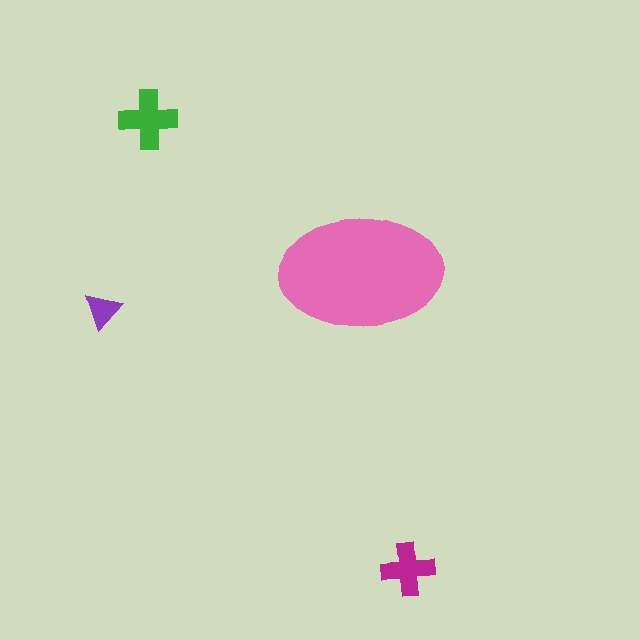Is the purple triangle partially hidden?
No, the purple triangle is fully visible.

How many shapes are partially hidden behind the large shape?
0 shapes are partially hidden.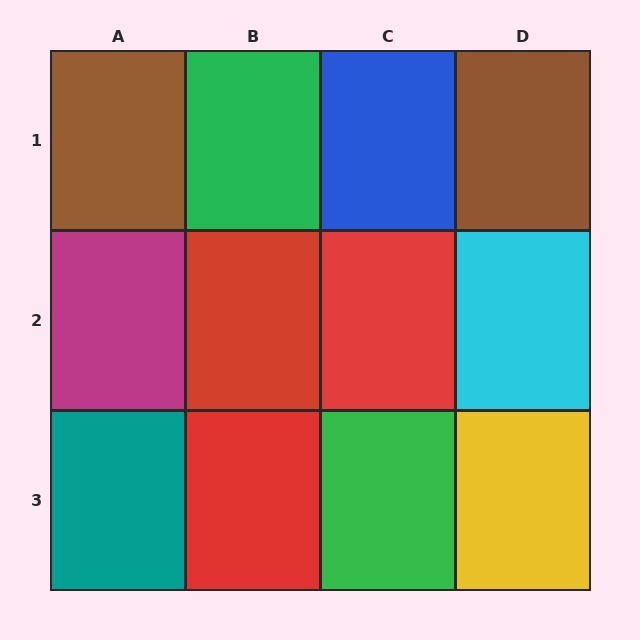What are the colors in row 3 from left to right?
Teal, red, green, yellow.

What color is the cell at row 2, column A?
Magenta.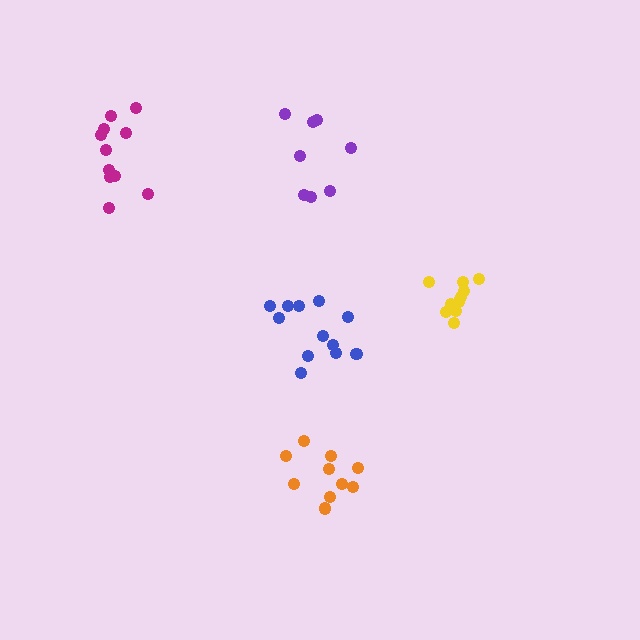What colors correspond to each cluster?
The clusters are colored: orange, yellow, magenta, blue, purple.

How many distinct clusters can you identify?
There are 5 distinct clusters.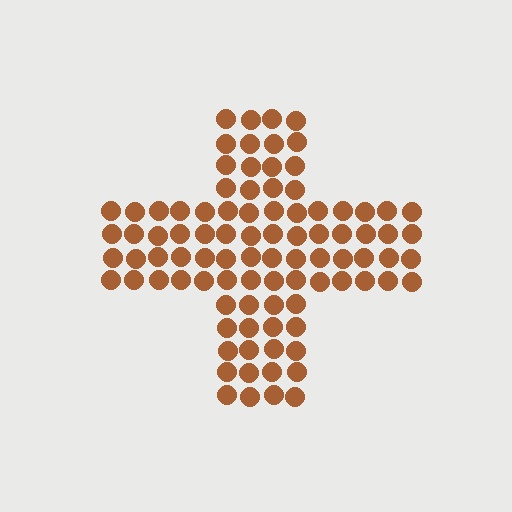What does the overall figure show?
The overall figure shows a cross.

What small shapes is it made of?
It is made of small circles.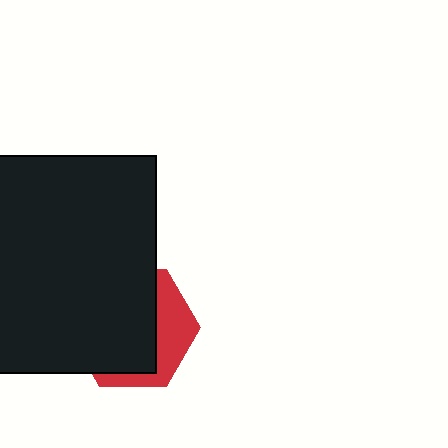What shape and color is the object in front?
The object in front is a black rectangle.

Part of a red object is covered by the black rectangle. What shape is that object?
It is a hexagon.